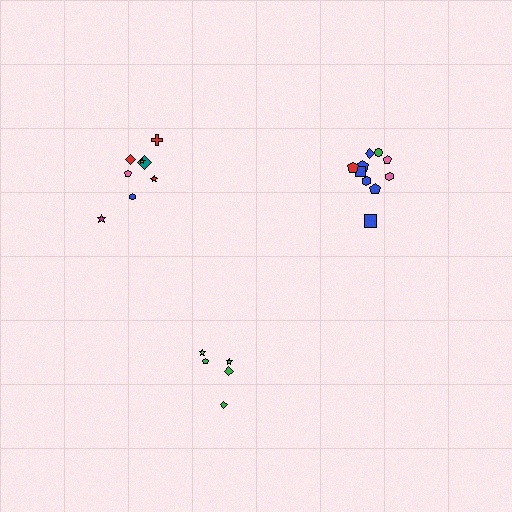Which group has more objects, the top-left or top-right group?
The top-right group.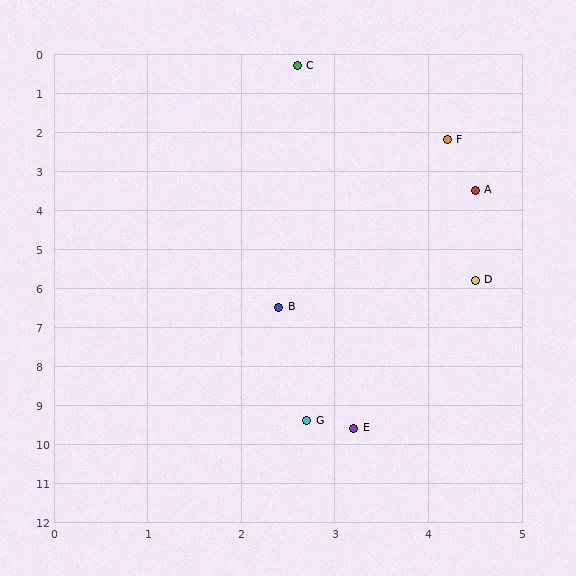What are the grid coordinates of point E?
Point E is at approximately (3.2, 9.6).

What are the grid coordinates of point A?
Point A is at approximately (4.5, 3.5).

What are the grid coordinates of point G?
Point G is at approximately (2.7, 9.4).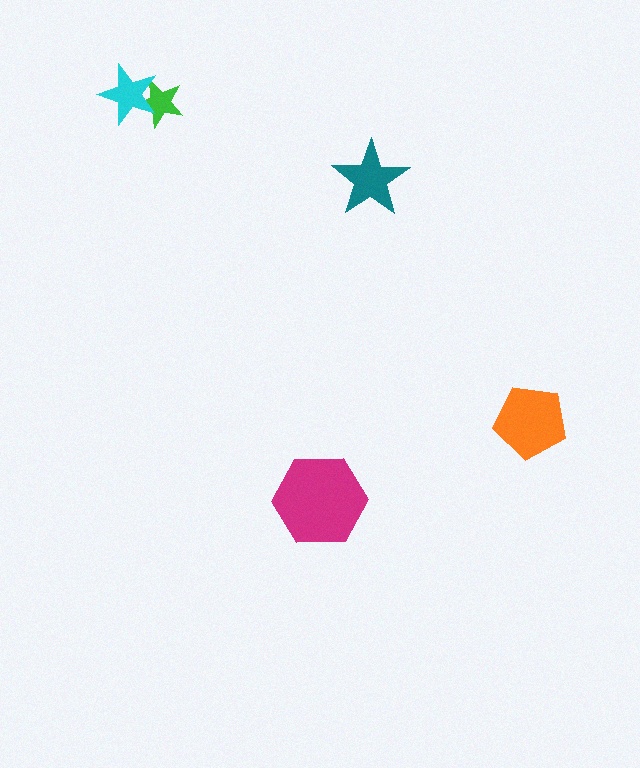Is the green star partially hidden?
Yes, it is partially covered by another shape.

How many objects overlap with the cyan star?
1 object overlaps with the cyan star.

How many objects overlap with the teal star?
0 objects overlap with the teal star.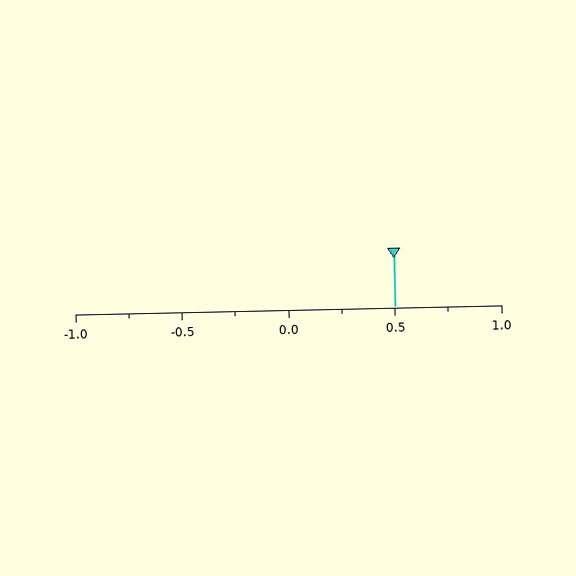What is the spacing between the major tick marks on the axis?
The major ticks are spaced 0.5 apart.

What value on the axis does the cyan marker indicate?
The marker indicates approximately 0.5.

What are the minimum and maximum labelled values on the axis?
The axis runs from -1.0 to 1.0.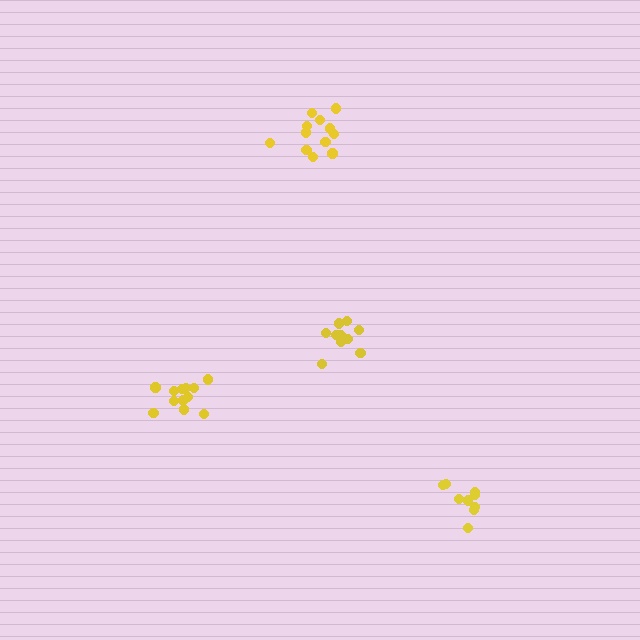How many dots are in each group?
Group 1: 10 dots, Group 2: 12 dots, Group 3: 9 dots, Group 4: 13 dots (44 total).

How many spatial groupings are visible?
There are 4 spatial groupings.